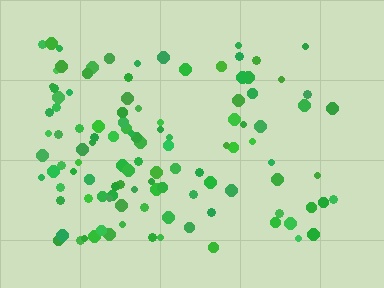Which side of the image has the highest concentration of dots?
The left.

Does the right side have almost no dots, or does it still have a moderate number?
Still a moderate number, just noticeably fewer than the left.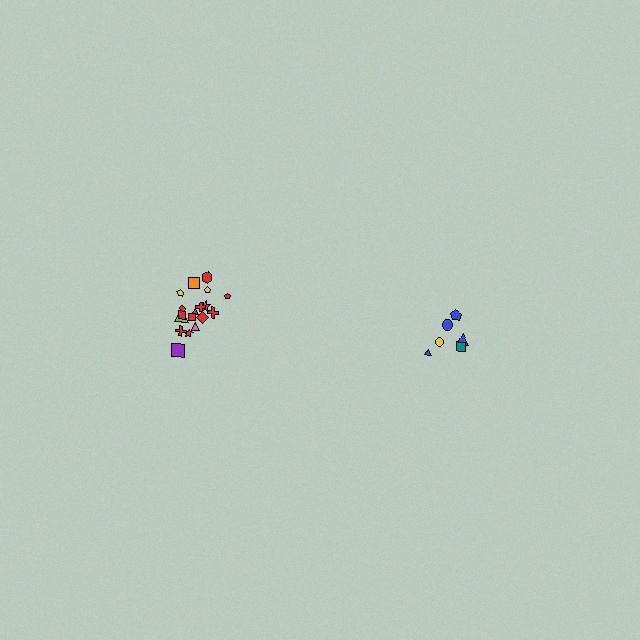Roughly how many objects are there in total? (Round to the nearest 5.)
Roughly 25 objects in total.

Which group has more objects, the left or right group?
The left group.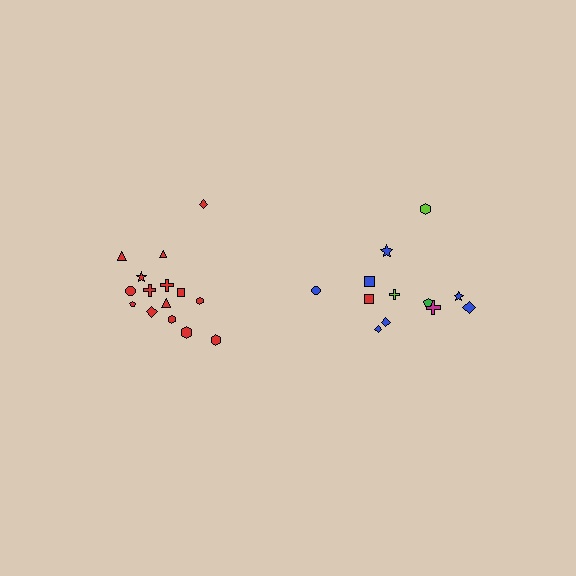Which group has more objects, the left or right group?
The left group.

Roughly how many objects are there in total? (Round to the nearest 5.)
Roughly 25 objects in total.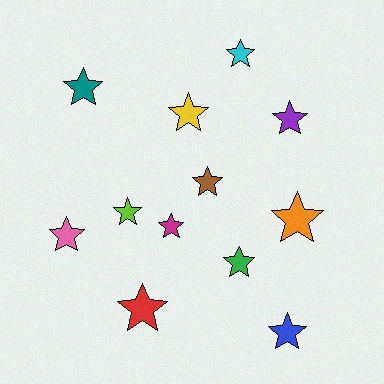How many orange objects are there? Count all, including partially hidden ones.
There is 1 orange object.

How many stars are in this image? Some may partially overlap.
There are 12 stars.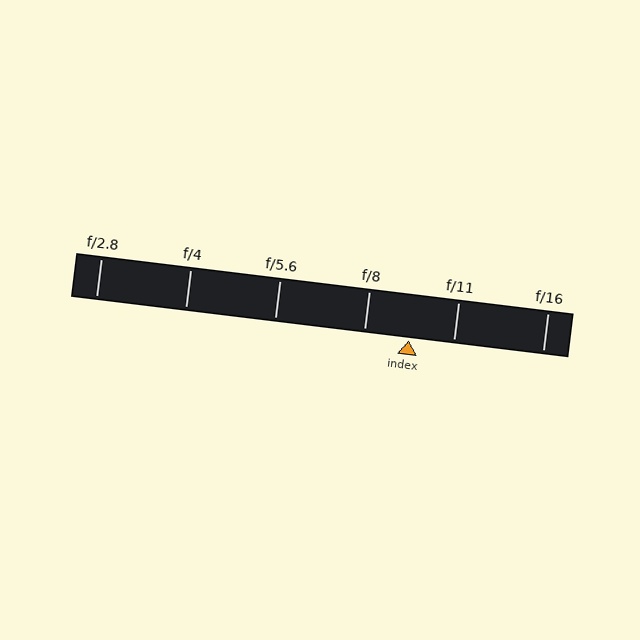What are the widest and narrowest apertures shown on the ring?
The widest aperture shown is f/2.8 and the narrowest is f/16.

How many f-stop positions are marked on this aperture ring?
There are 6 f-stop positions marked.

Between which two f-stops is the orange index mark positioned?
The index mark is between f/8 and f/11.